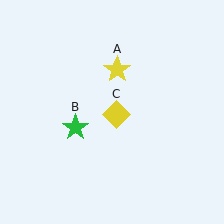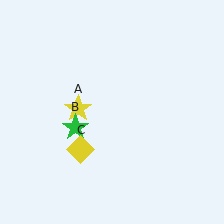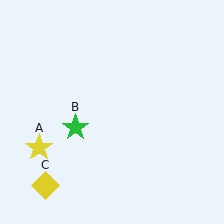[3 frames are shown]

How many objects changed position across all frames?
2 objects changed position: yellow star (object A), yellow diamond (object C).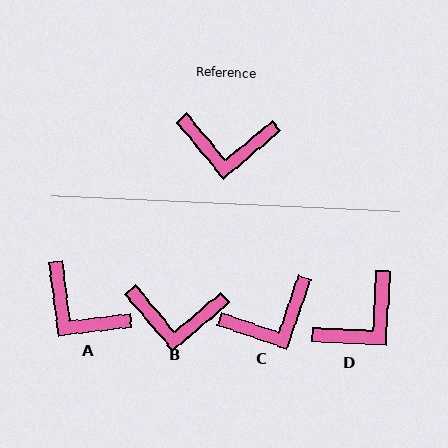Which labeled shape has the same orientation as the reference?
B.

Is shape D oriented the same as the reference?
No, it is off by about 47 degrees.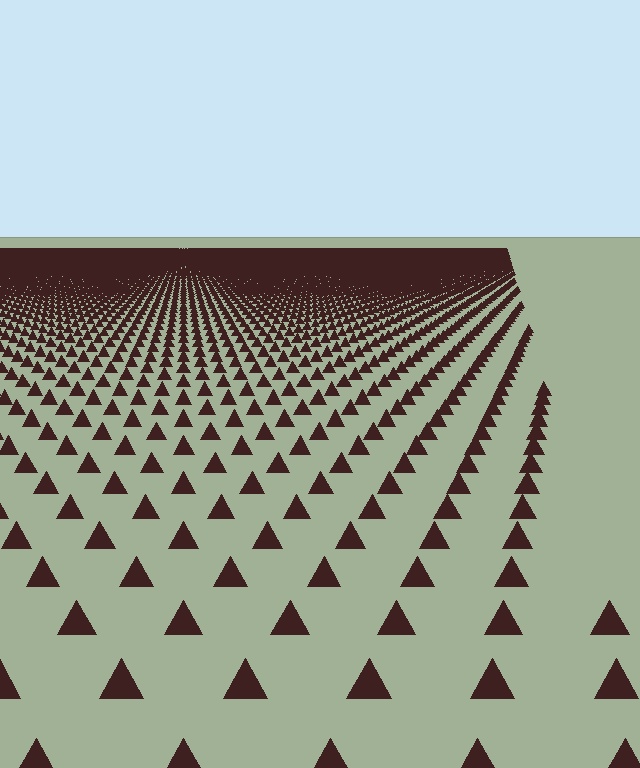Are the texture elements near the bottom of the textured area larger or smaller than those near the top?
Larger. Near the bottom, elements are closer to the viewer and appear at a bigger on-screen size.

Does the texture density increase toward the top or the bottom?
Density increases toward the top.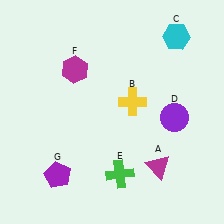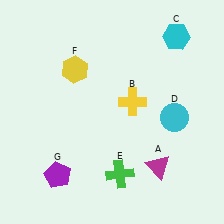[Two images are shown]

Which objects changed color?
D changed from purple to cyan. F changed from magenta to yellow.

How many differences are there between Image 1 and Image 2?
There are 2 differences between the two images.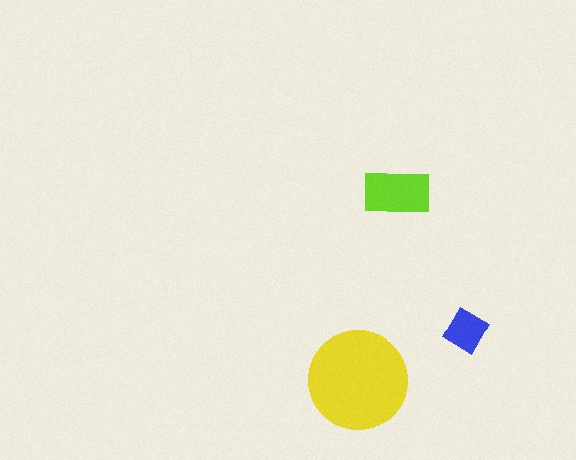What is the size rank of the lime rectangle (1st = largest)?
2nd.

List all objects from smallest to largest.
The blue diamond, the lime rectangle, the yellow circle.